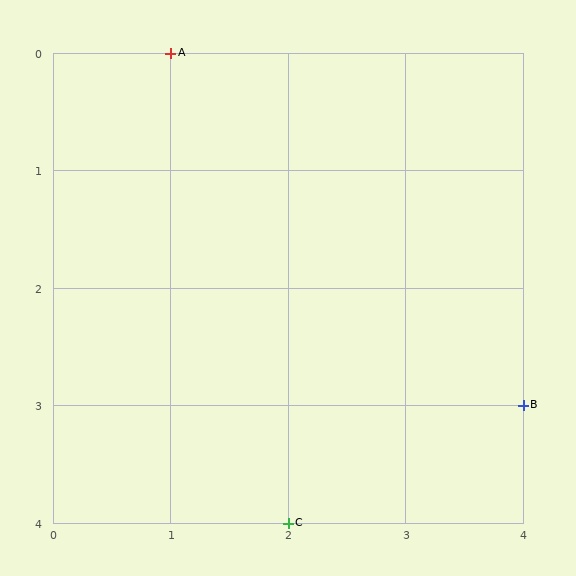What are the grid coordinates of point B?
Point B is at grid coordinates (4, 3).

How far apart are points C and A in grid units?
Points C and A are 1 column and 4 rows apart (about 4.1 grid units diagonally).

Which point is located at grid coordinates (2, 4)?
Point C is at (2, 4).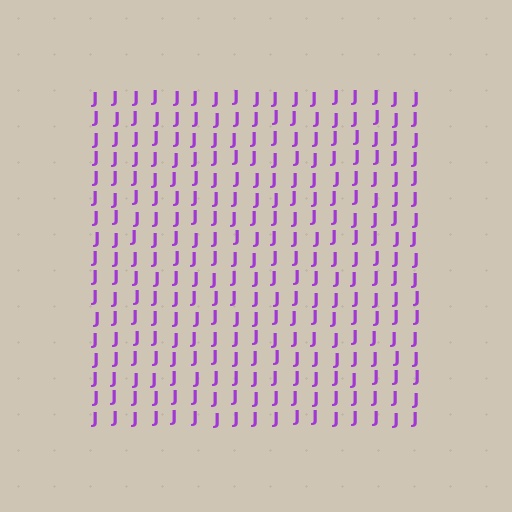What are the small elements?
The small elements are letter J's.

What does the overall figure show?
The overall figure shows a square.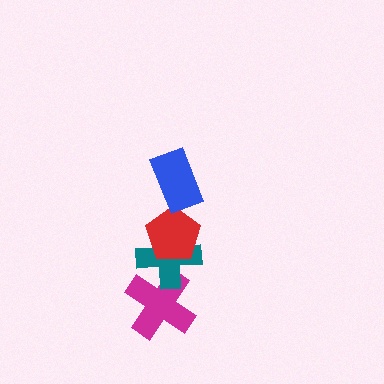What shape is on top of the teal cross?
The red pentagon is on top of the teal cross.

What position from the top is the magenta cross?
The magenta cross is 4th from the top.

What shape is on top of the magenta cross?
The teal cross is on top of the magenta cross.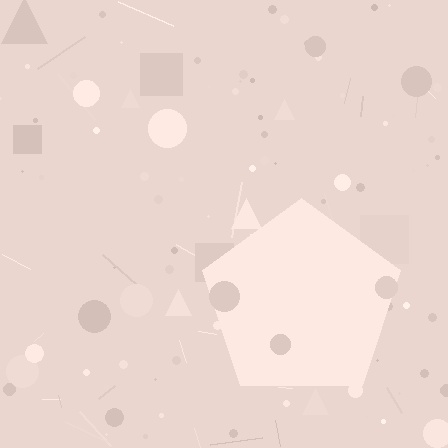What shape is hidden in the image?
A pentagon is hidden in the image.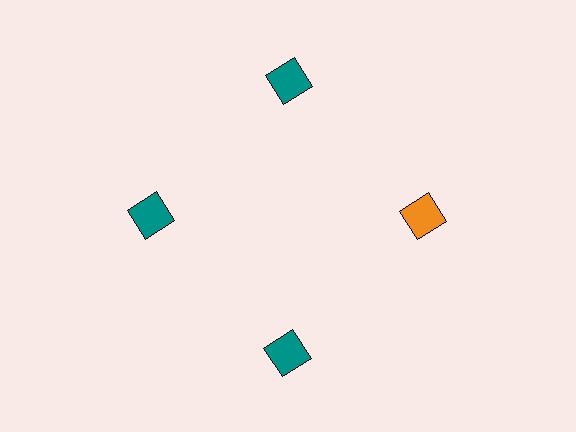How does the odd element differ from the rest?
It has a different color: orange instead of teal.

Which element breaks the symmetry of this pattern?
The orange diamond at roughly the 3 o'clock position breaks the symmetry. All other shapes are teal diamonds.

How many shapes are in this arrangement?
There are 4 shapes arranged in a ring pattern.